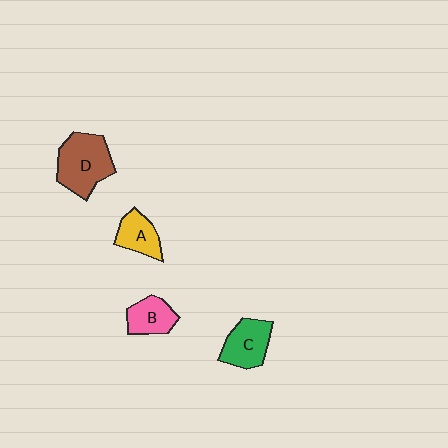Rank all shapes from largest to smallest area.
From largest to smallest: D (brown), C (green), B (pink), A (yellow).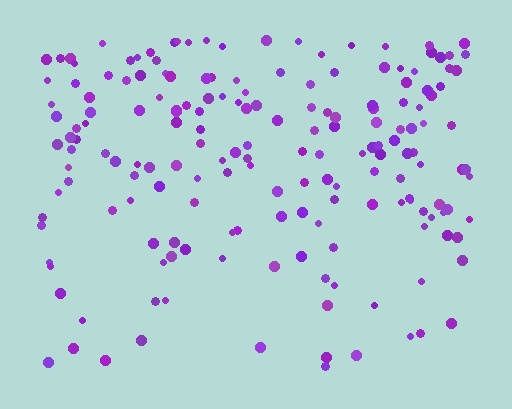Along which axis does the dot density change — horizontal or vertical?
Vertical.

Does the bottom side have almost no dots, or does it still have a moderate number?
Still a moderate number, just noticeably fewer than the top.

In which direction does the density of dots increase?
From bottom to top, with the top side densest.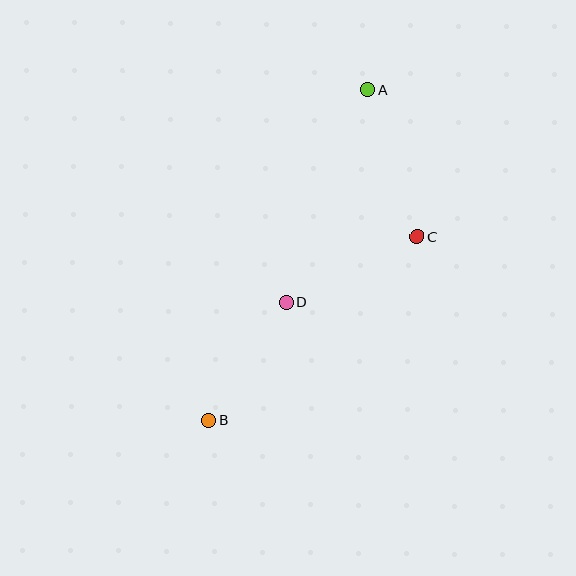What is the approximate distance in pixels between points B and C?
The distance between B and C is approximately 278 pixels.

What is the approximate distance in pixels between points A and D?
The distance between A and D is approximately 228 pixels.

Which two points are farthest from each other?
Points A and B are farthest from each other.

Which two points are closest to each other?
Points B and D are closest to each other.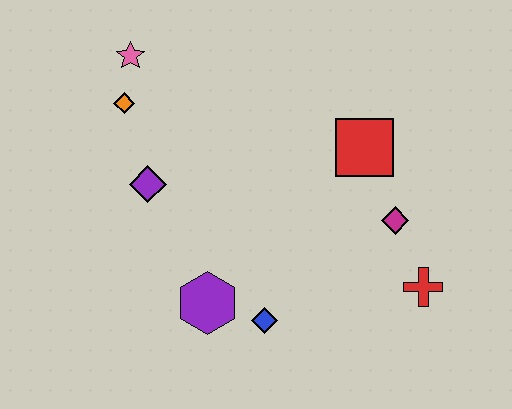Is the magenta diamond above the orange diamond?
No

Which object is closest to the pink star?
The orange diamond is closest to the pink star.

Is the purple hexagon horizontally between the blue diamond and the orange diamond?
Yes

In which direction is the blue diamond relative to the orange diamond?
The blue diamond is below the orange diamond.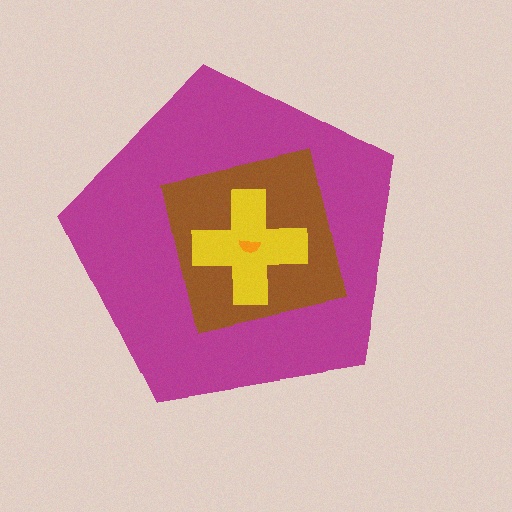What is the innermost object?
The orange semicircle.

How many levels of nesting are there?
4.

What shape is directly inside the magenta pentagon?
The brown square.